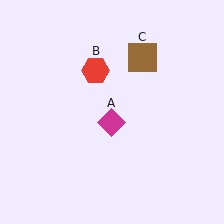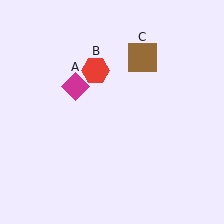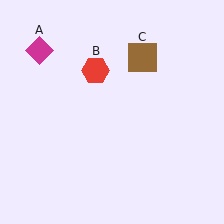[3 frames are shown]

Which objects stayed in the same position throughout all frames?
Red hexagon (object B) and brown square (object C) remained stationary.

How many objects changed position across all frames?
1 object changed position: magenta diamond (object A).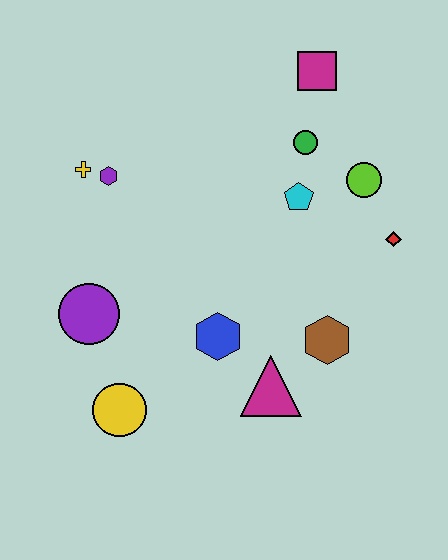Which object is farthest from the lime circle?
The yellow circle is farthest from the lime circle.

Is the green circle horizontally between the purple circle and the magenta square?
Yes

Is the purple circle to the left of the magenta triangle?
Yes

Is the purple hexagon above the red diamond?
Yes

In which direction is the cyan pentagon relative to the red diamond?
The cyan pentagon is to the left of the red diamond.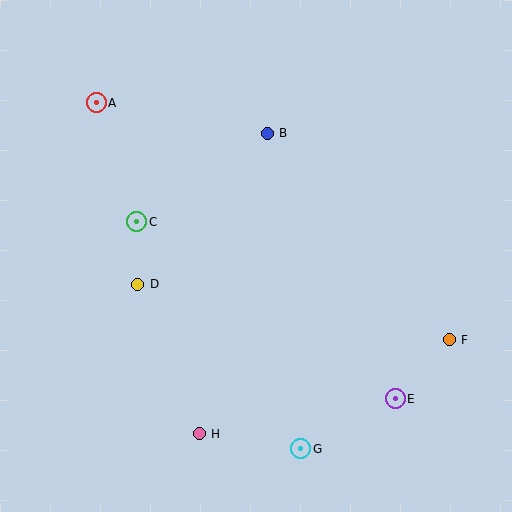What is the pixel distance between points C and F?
The distance between C and F is 334 pixels.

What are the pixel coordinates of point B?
Point B is at (267, 133).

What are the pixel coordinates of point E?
Point E is at (395, 399).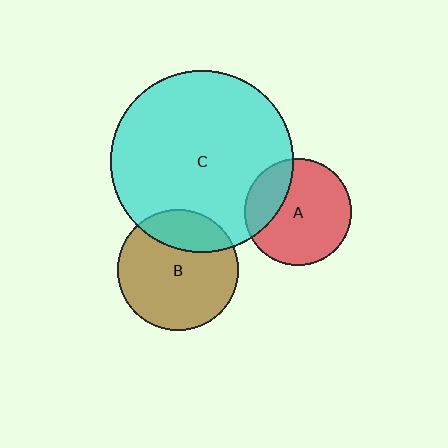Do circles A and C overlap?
Yes.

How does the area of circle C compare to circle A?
Approximately 2.9 times.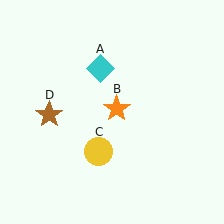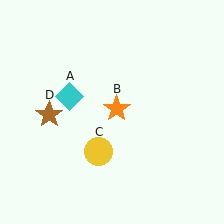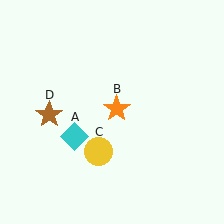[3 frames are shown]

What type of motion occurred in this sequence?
The cyan diamond (object A) rotated counterclockwise around the center of the scene.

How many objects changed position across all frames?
1 object changed position: cyan diamond (object A).